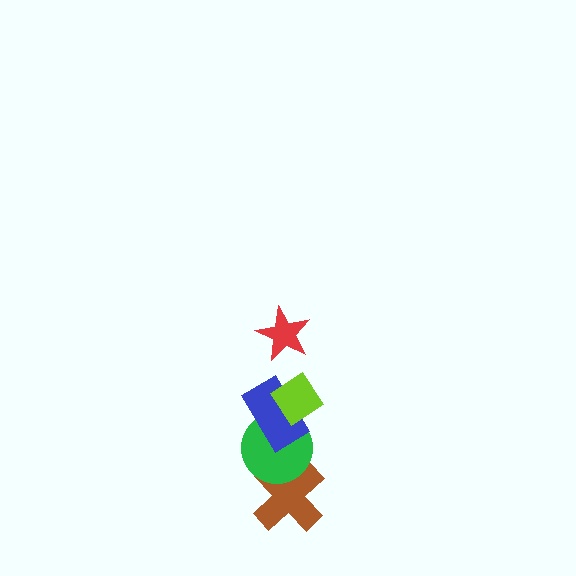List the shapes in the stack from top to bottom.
From top to bottom: the red star, the lime diamond, the blue rectangle, the green circle, the brown cross.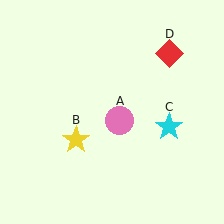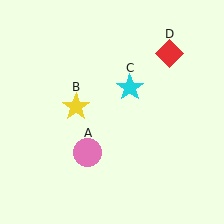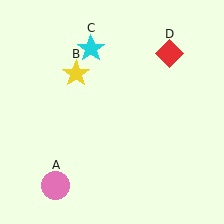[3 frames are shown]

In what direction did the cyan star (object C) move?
The cyan star (object C) moved up and to the left.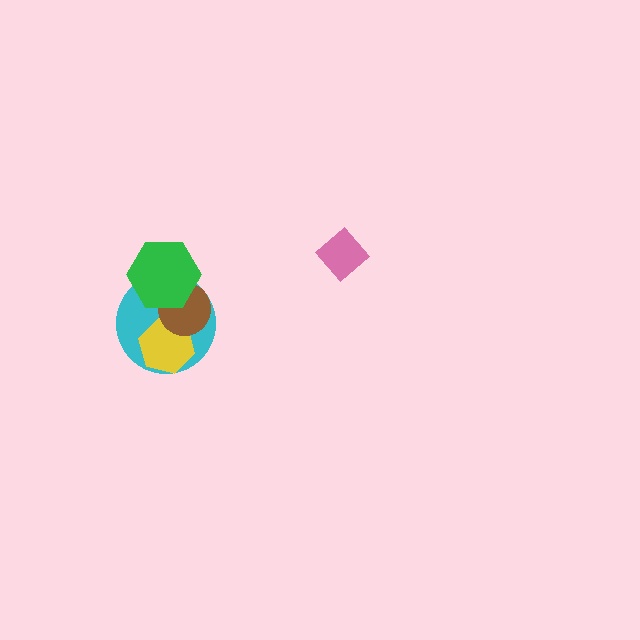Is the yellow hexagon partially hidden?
Yes, it is partially covered by another shape.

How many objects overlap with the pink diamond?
0 objects overlap with the pink diamond.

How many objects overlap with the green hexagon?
2 objects overlap with the green hexagon.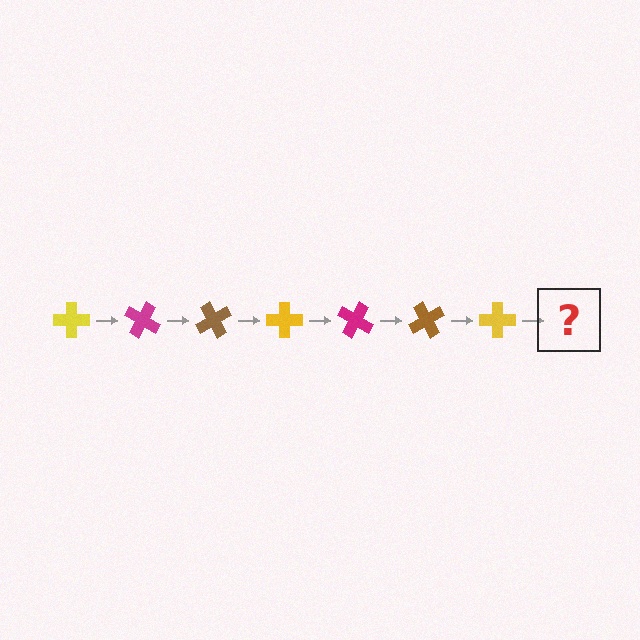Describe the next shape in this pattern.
It should be a magenta cross, rotated 210 degrees from the start.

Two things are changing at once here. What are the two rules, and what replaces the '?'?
The two rules are that it rotates 30 degrees each step and the color cycles through yellow, magenta, and brown. The '?' should be a magenta cross, rotated 210 degrees from the start.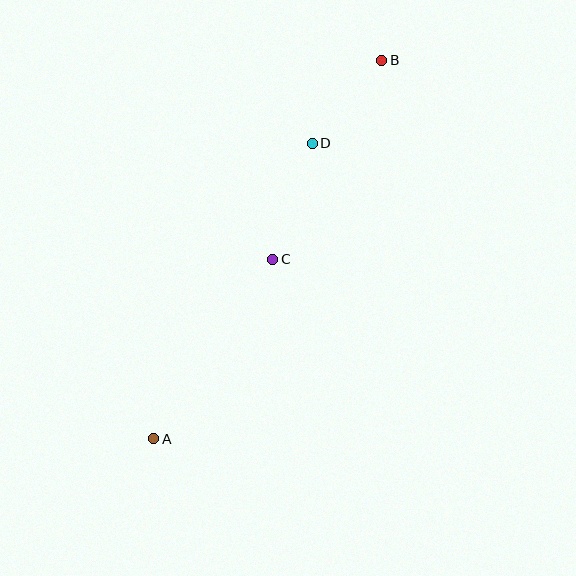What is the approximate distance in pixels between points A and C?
The distance between A and C is approximately 215 pixels.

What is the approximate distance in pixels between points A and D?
The distance between A and D is approximately 335 pixels.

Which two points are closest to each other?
Points B and D are closest to each other.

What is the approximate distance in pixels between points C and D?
The distance between C and D is approximately 123 pixels.